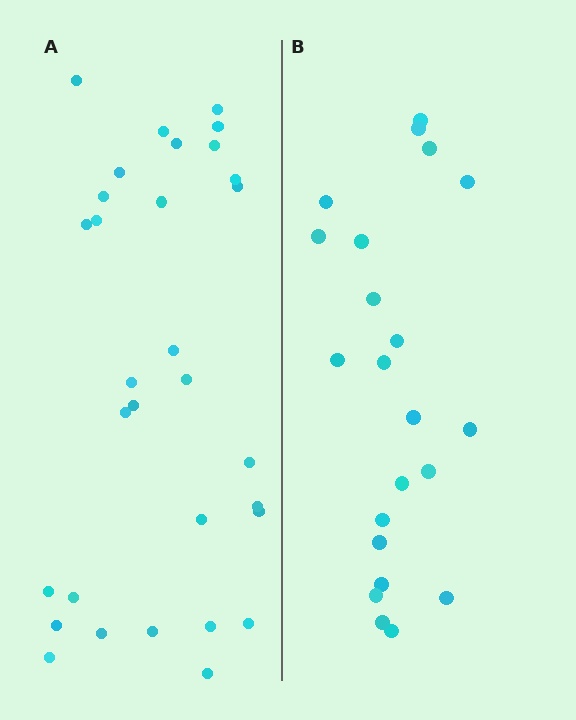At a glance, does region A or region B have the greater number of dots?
Region A (the left region) has more dots.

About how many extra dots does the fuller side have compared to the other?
Region A has roughly 8 or so more dots than region B.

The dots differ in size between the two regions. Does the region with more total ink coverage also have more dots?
No. Region B has more total ink coverage because its dots are larger, but region A actually contains more individual dots. Total area can be misleading — the number of items is what matters here.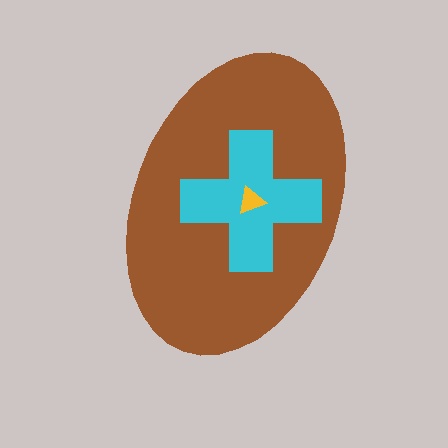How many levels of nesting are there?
3.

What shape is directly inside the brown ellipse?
The cyan cross.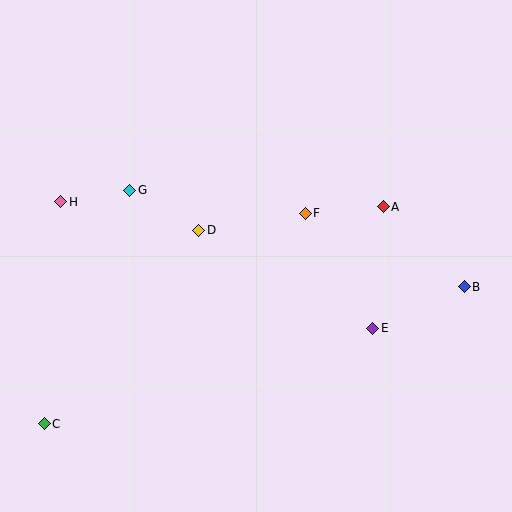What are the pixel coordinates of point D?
Point D is at (199, 230).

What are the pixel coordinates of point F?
Point F is at (305, 213).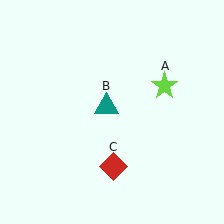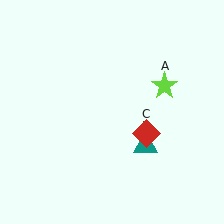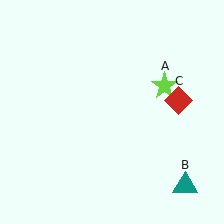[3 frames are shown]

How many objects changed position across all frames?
2 objects changed position: teal triangle (object B), red diamond (object C).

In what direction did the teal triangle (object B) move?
The teal triangle (object B) moved down and to the right.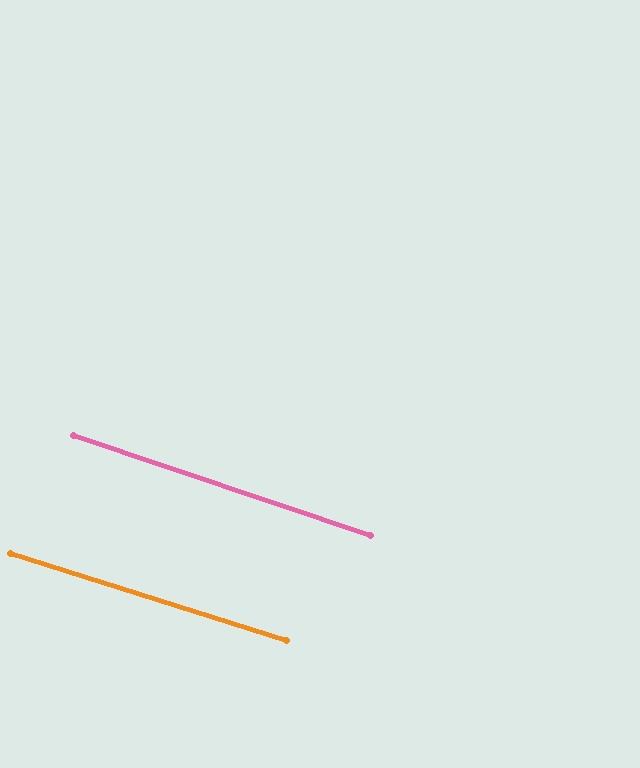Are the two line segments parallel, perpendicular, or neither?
Parallel — their directions differ by only 1.1°.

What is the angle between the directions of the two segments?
Approximately 1 degree.